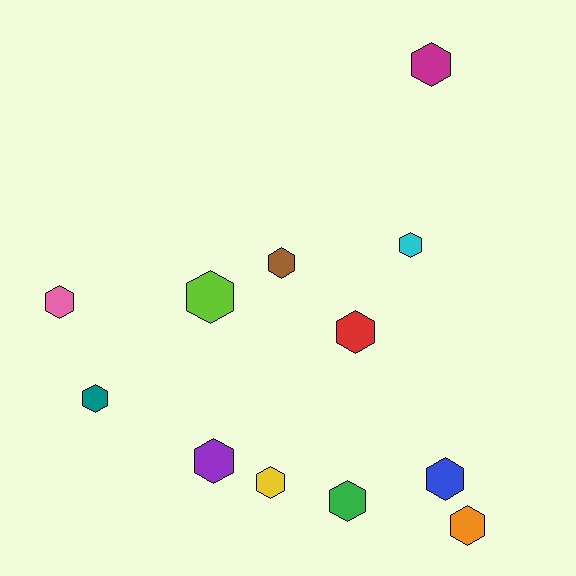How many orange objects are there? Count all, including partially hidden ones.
There is 1 orange object.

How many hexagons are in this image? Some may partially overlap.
There are 12 hexagons.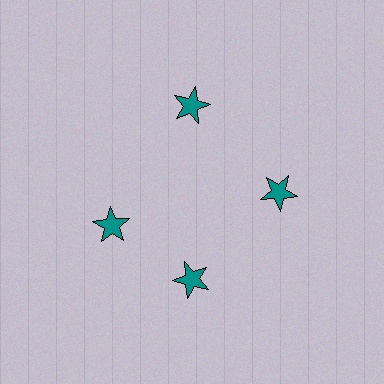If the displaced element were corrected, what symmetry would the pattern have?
It would have 4-fold rotational symmetry — the pattern would map onto itself every 90 degrees.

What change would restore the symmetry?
The symmetry would be restored by rotating it back into even spacing with its neighbors so that all 4 stars sit at equal angles and equal distance from the center.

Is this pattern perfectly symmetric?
No. The 4 teal stars are arranged in a ring, but one element near the 9 o'clock position is rotated out of alignment along the ring, breaking the 4-fold rotational symmetry.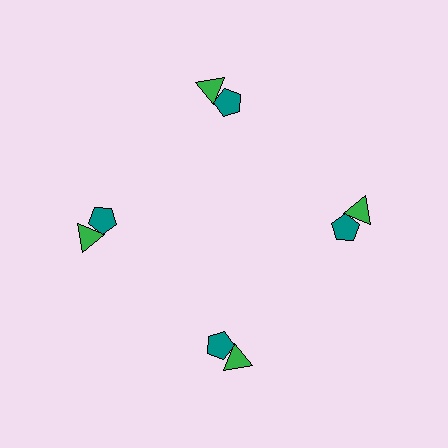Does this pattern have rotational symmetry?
Yes, this pattern has 4-fold rotational symmetry. It looks the same after rotating 90 degrees around the center.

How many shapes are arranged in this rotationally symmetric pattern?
There are 8 shapes, arranged in 4 groups of 2.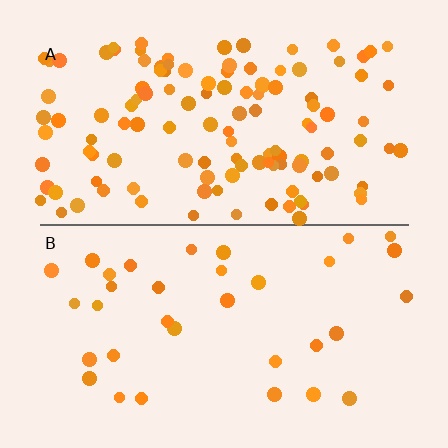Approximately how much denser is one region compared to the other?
Approximately 3.7× — region A over region B.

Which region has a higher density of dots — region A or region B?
A (the top).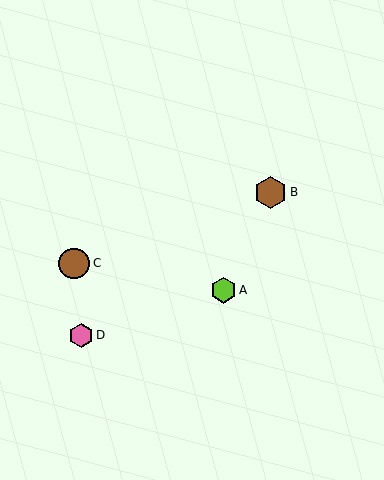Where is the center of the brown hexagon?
The center of the brown hexagon is at (271, 192).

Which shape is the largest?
The brown hexagon (labeled B) is the largest.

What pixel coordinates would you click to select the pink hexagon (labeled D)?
Click at (81, 335) to select the pink hexagon D.